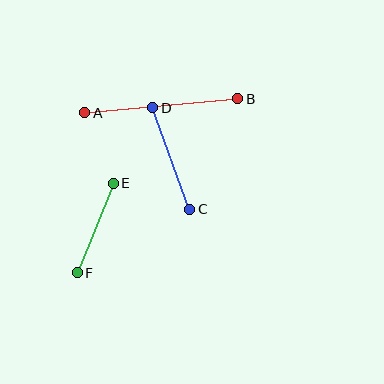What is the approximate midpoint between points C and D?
The midpoint is at approximately (171, 158) pixels.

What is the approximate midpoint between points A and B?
The midpoint is at approximately (161, 106) pixels.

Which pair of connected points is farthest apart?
Points A and B are farthest apart.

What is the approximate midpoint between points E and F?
The midpoint is at approximately (95, 228) pixels.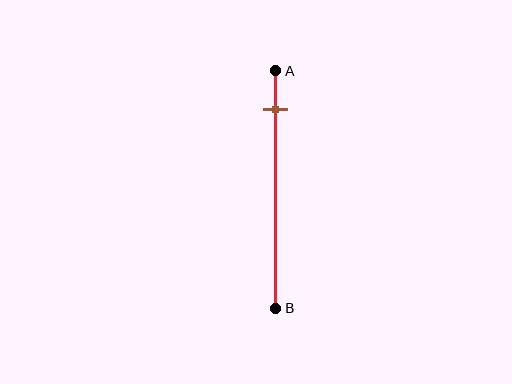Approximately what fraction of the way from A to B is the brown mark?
The brown mark is approximately 15% of the way from A to B.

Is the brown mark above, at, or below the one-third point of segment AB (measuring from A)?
The brown mark is above the one-third point of segment AB.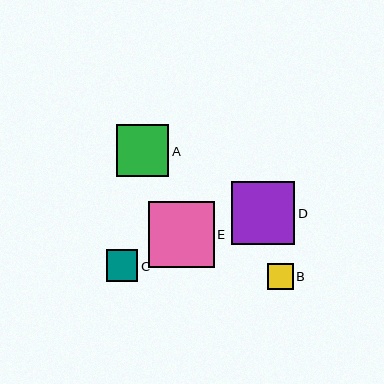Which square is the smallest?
Square B is the smallest with a size of approximately 26 pixels.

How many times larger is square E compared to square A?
Square E is approximately 1.3 times the size of square A.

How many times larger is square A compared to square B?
Square A is approximately 2.0 times the size of square B.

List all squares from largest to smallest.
From largest to smallest: E, D, A, C, B.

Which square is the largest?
Square E is the largest with a size of approximately 66 pixels.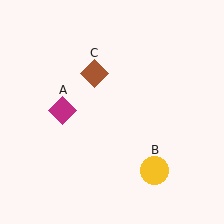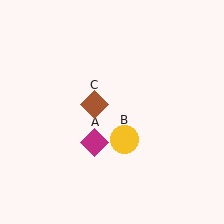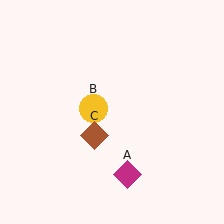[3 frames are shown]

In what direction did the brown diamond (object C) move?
The brown diamond (object C) moved down.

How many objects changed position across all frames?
3 objects changed position: magenta diamond (object A), yellow circle (object B), brown diamond (object C).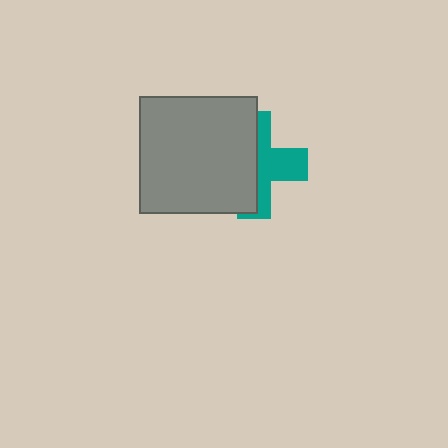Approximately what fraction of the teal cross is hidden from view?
Roughly 54% of the teal cross is hidden behind the gray square.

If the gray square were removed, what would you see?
You would see the complete teal cross.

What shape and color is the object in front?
The object in front is a gray square.